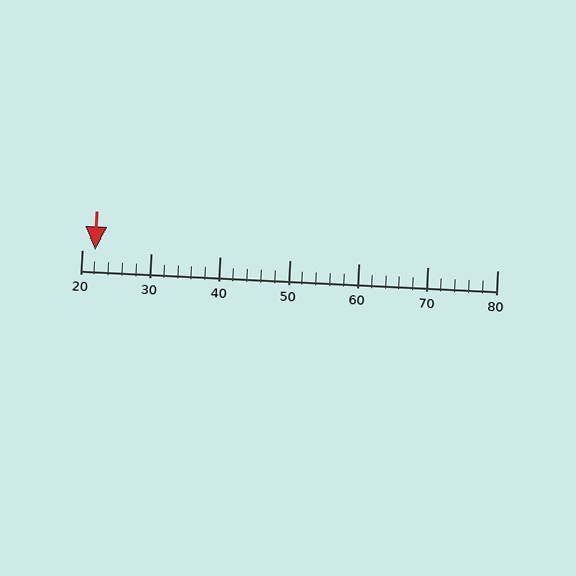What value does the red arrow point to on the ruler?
The red arrow points to approximately 22.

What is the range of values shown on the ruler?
The ruler shows values from 20 to 80.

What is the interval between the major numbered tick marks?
The major tick marks are spaced 10 units apart.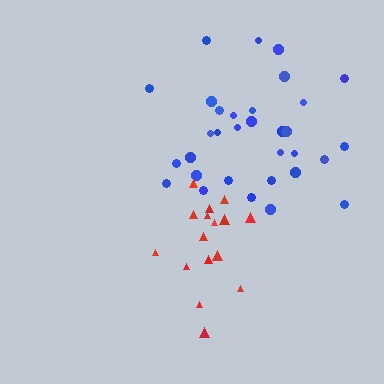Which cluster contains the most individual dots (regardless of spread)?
Blue (32).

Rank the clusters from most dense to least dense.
blue, red.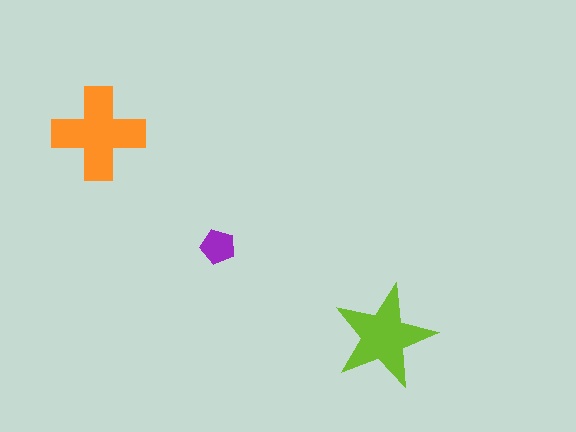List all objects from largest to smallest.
The orange cross, the lime star, the purple pentagon.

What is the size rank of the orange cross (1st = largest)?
1st.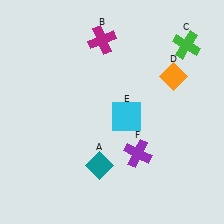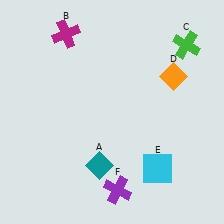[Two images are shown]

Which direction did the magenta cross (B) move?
The magenta cross (B) moved left.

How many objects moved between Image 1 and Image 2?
3 objects moved between the two images.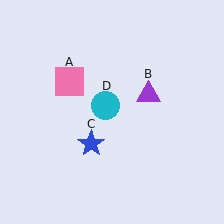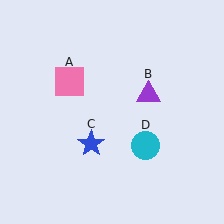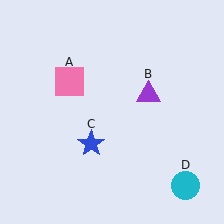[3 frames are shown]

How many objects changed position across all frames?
1 object changed position: cyan circle (object D).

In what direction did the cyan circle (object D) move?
The cyan circle (object D) moved down and to the right.